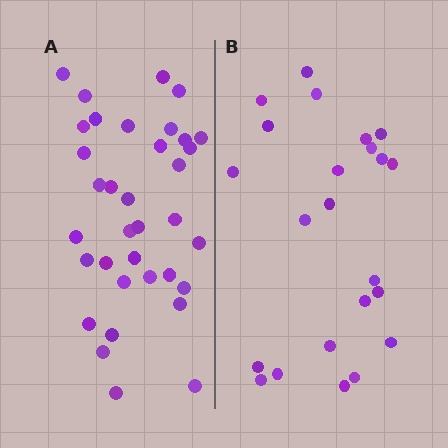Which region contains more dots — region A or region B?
Region A (the left region) has more dots.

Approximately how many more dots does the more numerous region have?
Region A has roughly 12 or so more dots than region B.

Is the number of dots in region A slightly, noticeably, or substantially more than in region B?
Region A has substantially more. The ratio is roughly 1.5 to 1.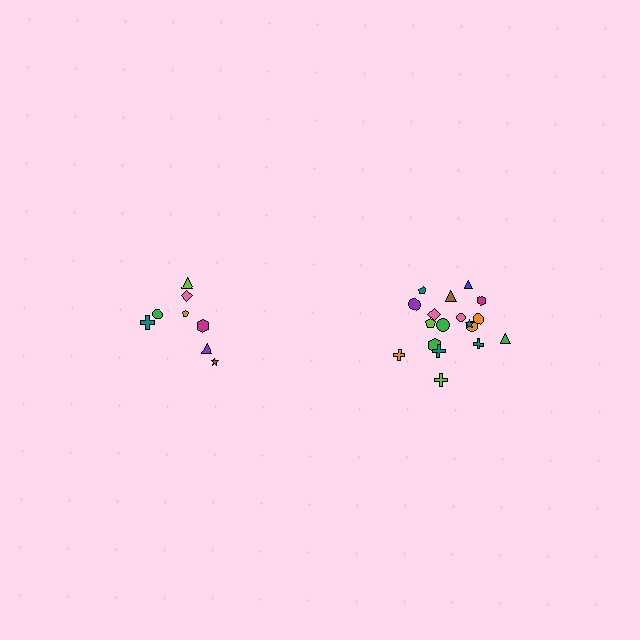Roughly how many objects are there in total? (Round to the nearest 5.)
Roughly 25 objects in total.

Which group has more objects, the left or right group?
The right group.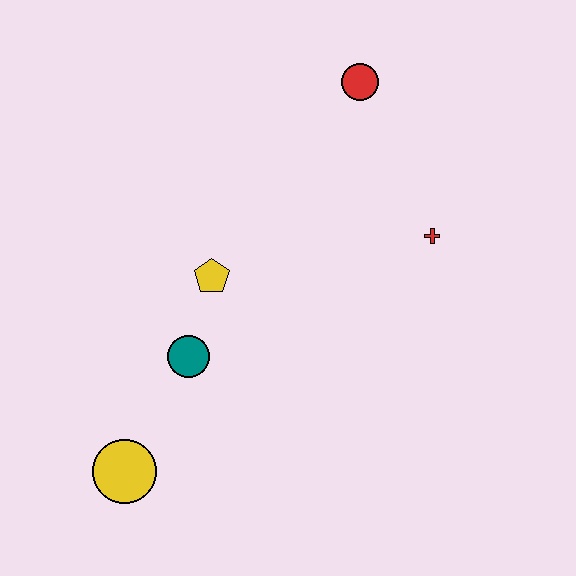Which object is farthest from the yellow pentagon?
The red circle is farthest from the yellow pentagon.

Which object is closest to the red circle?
The red cross is closest to the red circle.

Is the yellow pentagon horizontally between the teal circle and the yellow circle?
No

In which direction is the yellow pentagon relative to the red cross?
The yellow pentagon is to the left of the red cross.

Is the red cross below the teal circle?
No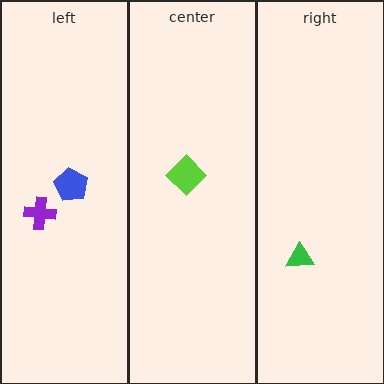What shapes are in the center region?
The lime diamond.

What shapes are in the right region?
The green triangle.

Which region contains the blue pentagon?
The left region.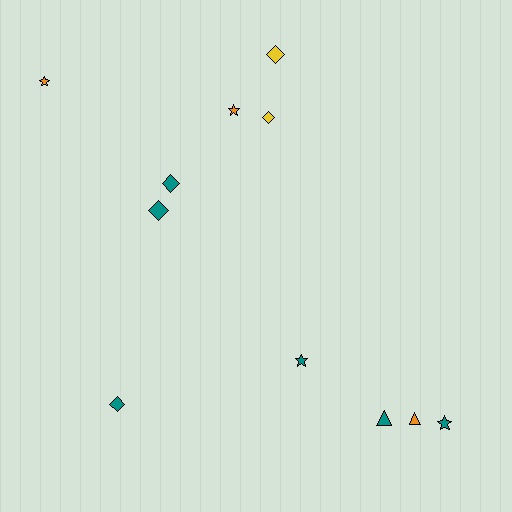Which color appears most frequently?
Teal, with 6 objects.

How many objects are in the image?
There are 11 objects.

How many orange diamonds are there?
There are no orange diamonds.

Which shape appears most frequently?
Diamond, with 5 objects.